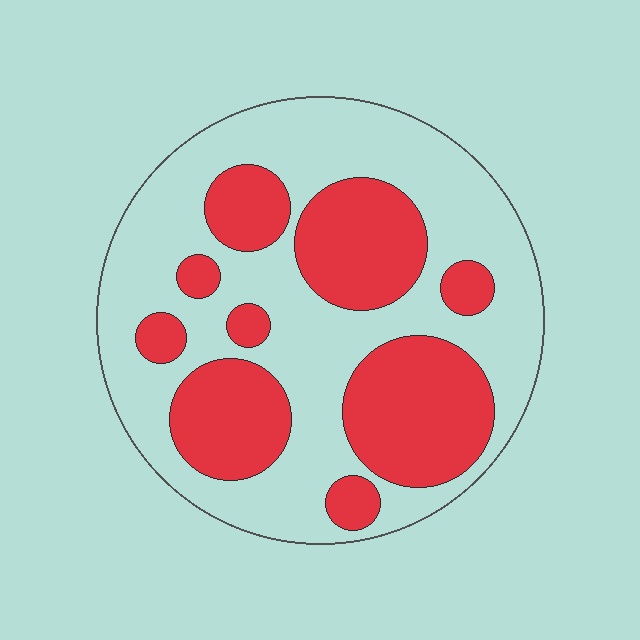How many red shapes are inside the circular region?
9.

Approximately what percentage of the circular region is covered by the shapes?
Approximately 40%.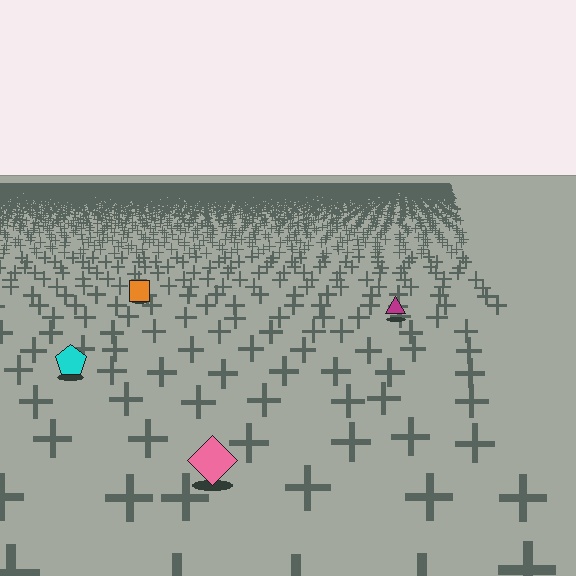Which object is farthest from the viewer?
The orange square is farthest from the viewer. It appears smaller and the ground texture around it is denser.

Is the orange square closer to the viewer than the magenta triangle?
No. The magenta triangle is closer — you can tell from the texture gradient: the ground texture is coarser near it.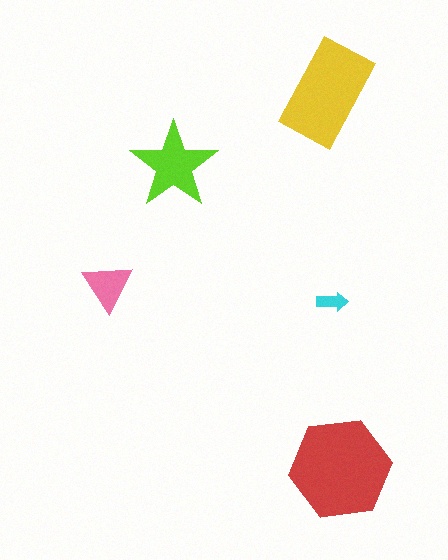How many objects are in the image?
There are 5 objects in the image.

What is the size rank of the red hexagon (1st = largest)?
1st.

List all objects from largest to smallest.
The red hexagon, the yellow rectangle, the lime star, the pink triangle, the cyan arrow.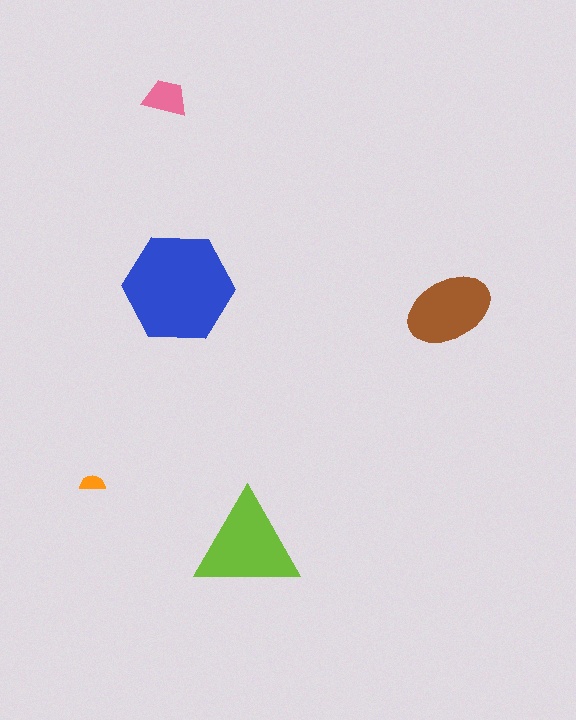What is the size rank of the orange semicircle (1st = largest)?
5th.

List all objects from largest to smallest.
The blue hexagon, the lime triangle, the brown ellipse, the pink trapezoid, the orange semicircle.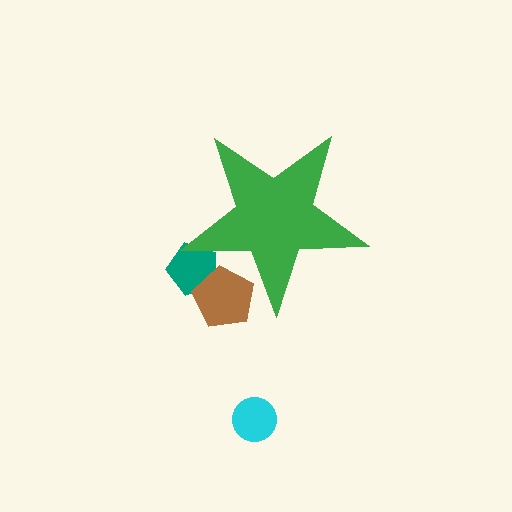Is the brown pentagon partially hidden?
Yes, the brown pentagon is partially hidden behind the green star.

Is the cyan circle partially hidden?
No, the cyan circle is fully visible.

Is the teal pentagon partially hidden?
Yes, the teal pentagon is partially hidden behind the green star.